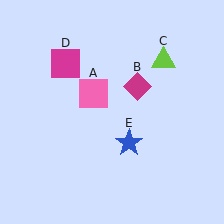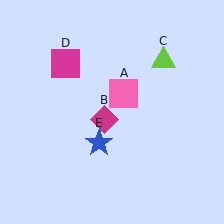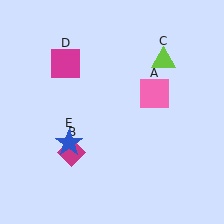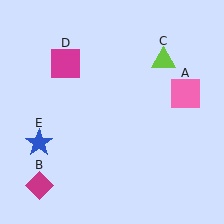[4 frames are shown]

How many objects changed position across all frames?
3 objects changed position: pink square (object A), magenta diamond (object B), blue star (object E).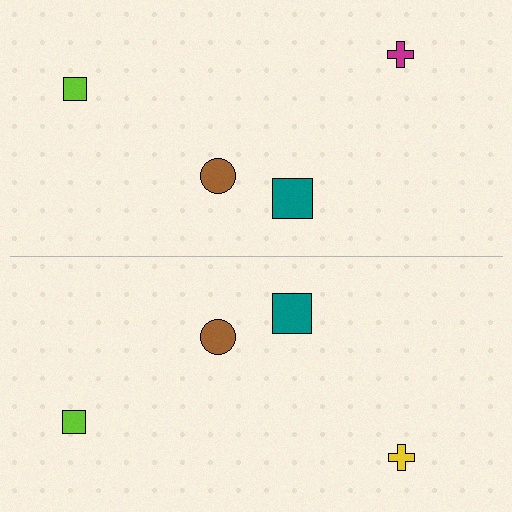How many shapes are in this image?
There are 8 shapes in this image.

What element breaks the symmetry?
The yellow cross on the bottom side breaks the symmetry — its mirror counterpart is magenta.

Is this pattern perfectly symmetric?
No, the pattern is not perfectly symmetric. The yellow cross on the bottom side breaks the symmetry — its mirror counterpart is magenta.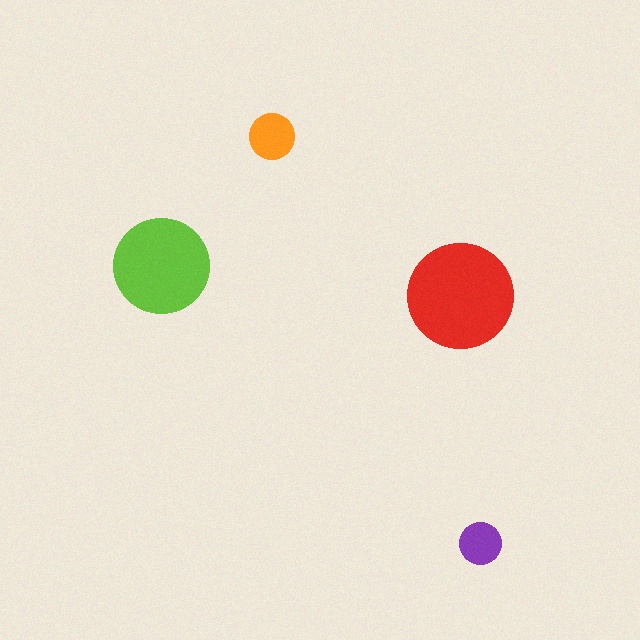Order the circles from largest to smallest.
the red one, the lime one, the orange one, the purple one.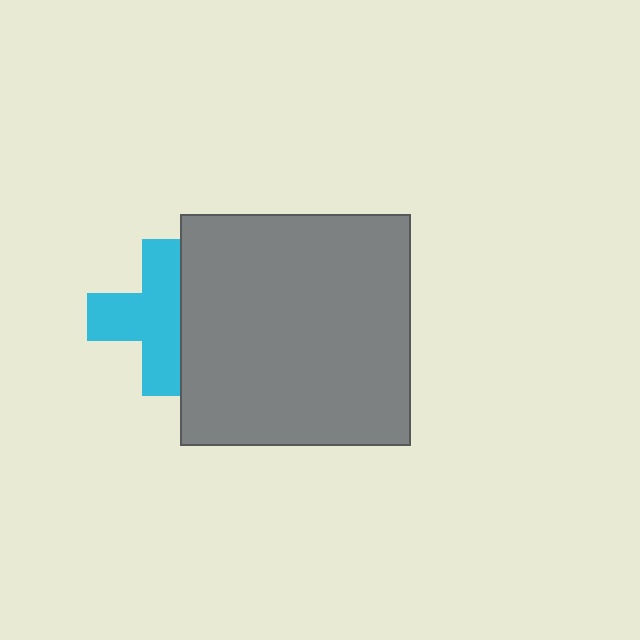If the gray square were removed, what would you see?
You would see the complete cyan cross.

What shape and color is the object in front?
The object in front is a gray square.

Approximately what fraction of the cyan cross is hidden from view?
Roughly 33% of the cyan cross is hidden behind the gray square.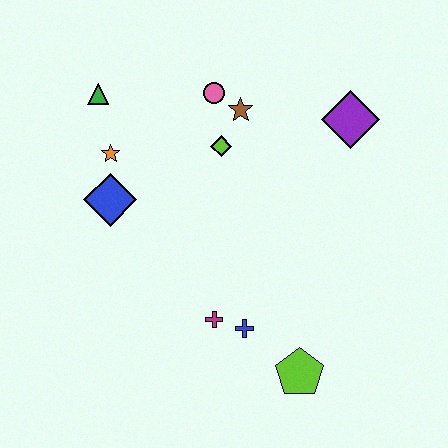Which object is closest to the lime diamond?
The brown star is closest to the lime diamond.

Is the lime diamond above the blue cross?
Yes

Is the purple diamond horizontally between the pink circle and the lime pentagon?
No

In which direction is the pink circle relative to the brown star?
The pink circle is to the left of the brown star.